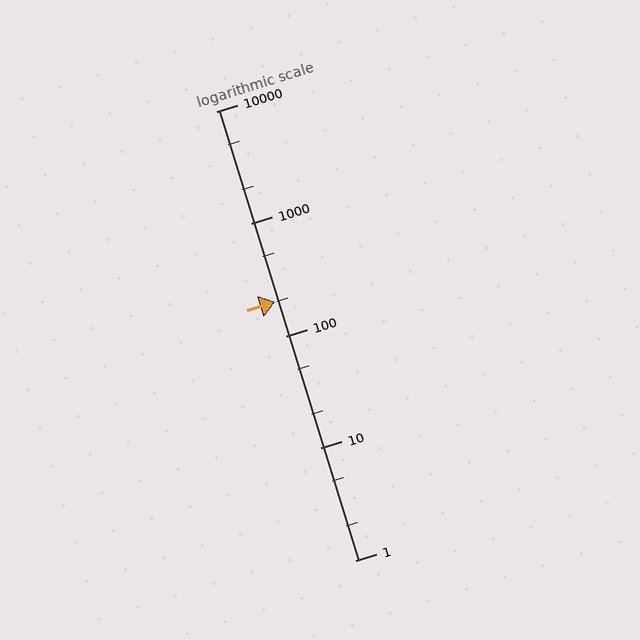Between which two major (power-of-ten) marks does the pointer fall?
The pointer is between 100 and 1000.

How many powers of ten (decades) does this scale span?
The scale spans 4 decades, from 1 to 10000.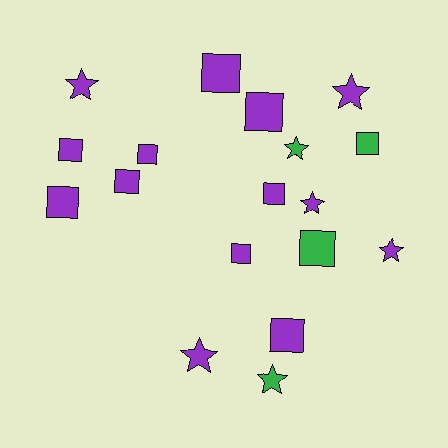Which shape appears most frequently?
Square, with 11 objects.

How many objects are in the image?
There are 18 objects.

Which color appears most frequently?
Purple, with 14 objects.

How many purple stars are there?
There are 5 purple stars.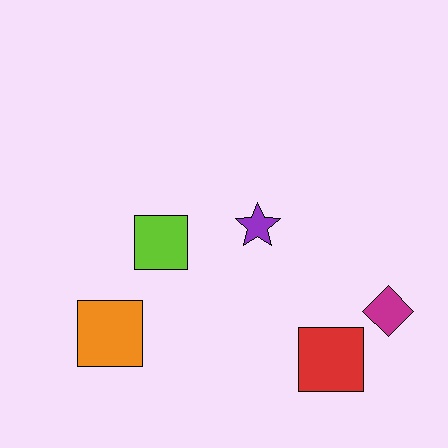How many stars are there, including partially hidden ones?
There is 1 star.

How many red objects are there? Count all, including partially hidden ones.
There is 1 red object.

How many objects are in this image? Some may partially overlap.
There are 5 objects.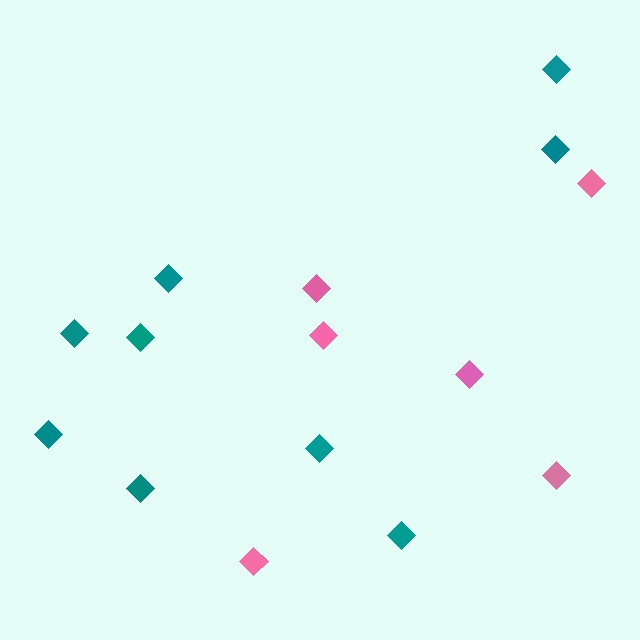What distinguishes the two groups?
There are 2 groups: one group of teal diamonds (9) and one group of pink diamonds (6).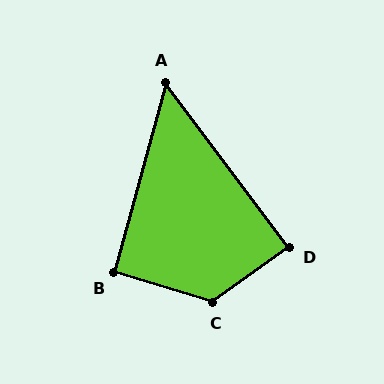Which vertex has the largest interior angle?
C, at approximately 128 degrees.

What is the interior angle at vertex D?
Approximately 88 degrees (approximately right).